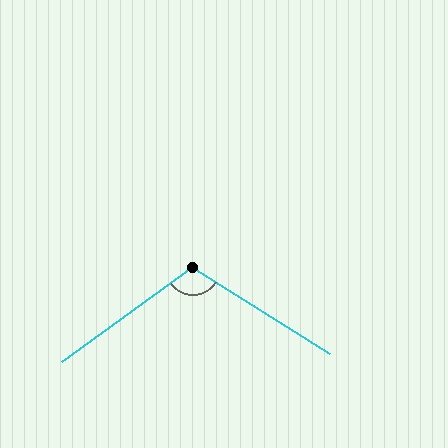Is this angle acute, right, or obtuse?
It is obtuse.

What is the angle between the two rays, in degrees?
Approximately 112 degrees.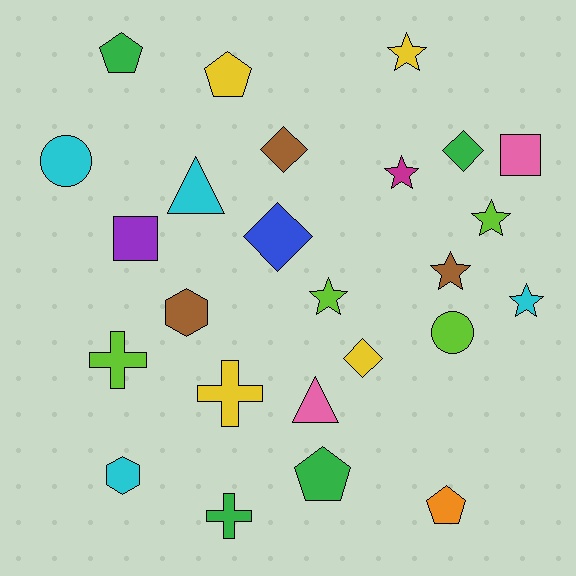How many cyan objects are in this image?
There are 4 cyan objects.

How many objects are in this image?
There are 25 objects.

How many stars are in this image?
There are 6 stars.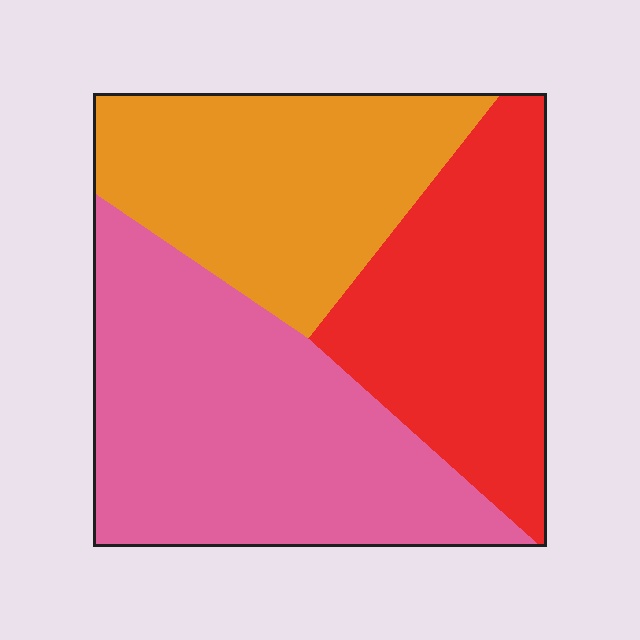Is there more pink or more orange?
Pink.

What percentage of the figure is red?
Red takes up between a quarter and a half of the figure.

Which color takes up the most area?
Pink, at roughly 40%.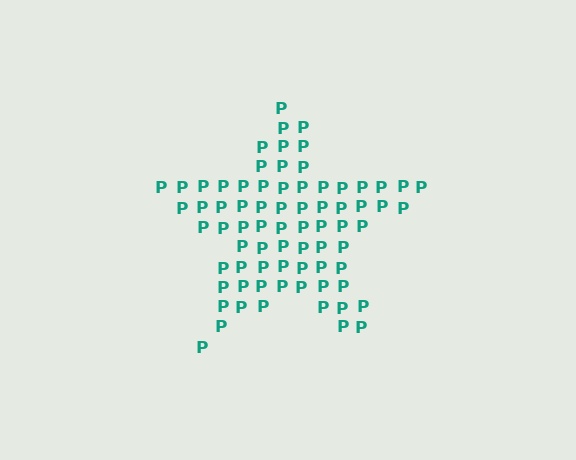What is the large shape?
The large shape is a star.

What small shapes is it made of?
It is made of small letter P's.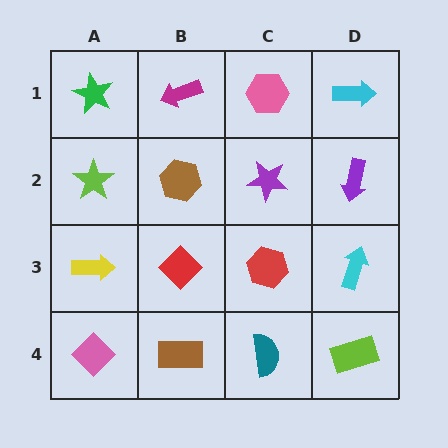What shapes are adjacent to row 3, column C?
A purple star (row 2, column C), a teal semicircle (row 4, column C), a red diamond (row 3, column B), a cyan arrow (row 3, column D).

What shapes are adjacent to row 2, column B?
A magenta arrow (row 1, column B), a red diamond (row 3, column B), a lime star (row 2, column A), a purple star (row 2, column C).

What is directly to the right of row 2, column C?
A purple arrow.